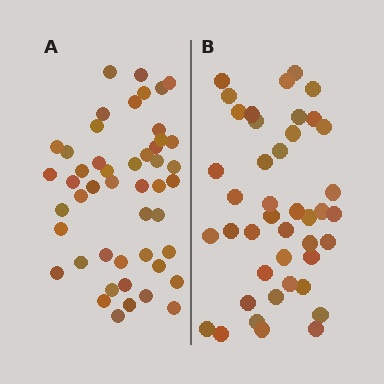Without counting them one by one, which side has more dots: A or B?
Region A (the left region) has more dots.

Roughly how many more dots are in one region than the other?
Region A has about 6 more dots than region B.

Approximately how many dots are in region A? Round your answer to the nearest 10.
About 50 dots. (The exact count is 48, which rounds to 50.)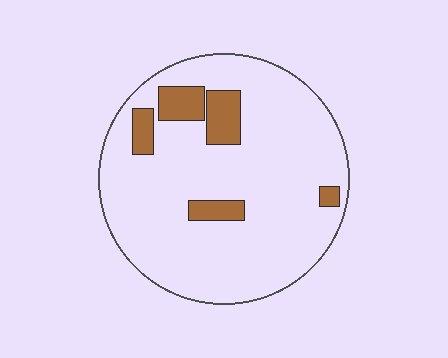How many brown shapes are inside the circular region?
5.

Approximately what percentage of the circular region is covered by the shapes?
Approximately 15%.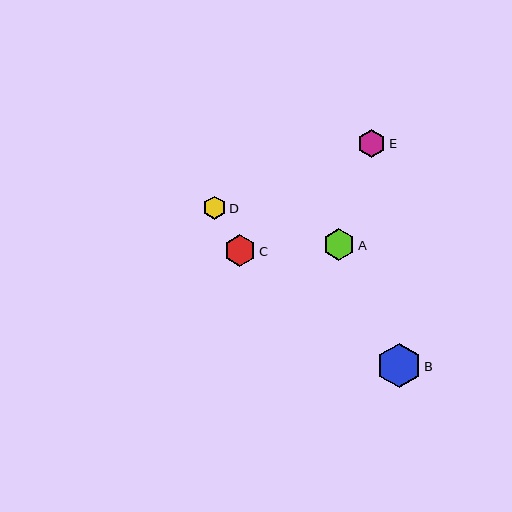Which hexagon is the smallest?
Hexagon D is the smallest with a size of approximately 23 pixels.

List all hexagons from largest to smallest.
From largest to smallest: B, A, C, E, D.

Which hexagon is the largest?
Hexagon B is the largest with a size of approximately 45 pixels.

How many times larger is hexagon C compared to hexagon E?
Hexagon C is approximately 1.1 times the size of hexagon E.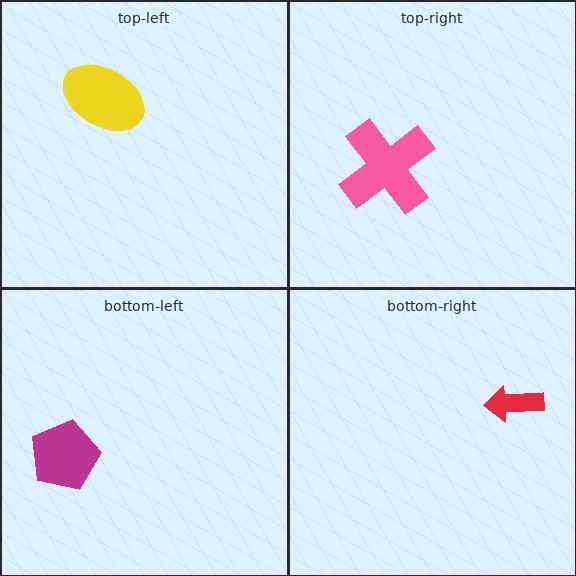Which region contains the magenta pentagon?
The bottom-left region.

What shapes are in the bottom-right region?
The red arrow.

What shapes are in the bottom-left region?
The magenta pentagon.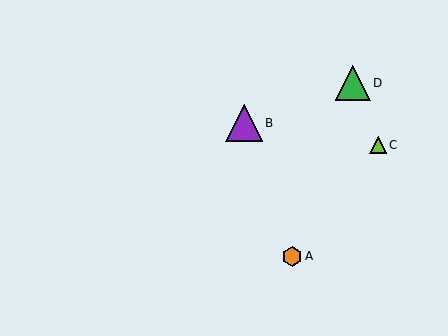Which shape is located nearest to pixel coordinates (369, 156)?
The lime triangle (labeled C) at (378, 145) is nearest to that location.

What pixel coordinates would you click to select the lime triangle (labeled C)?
Click at (378, 145) to select the lime triangle C.